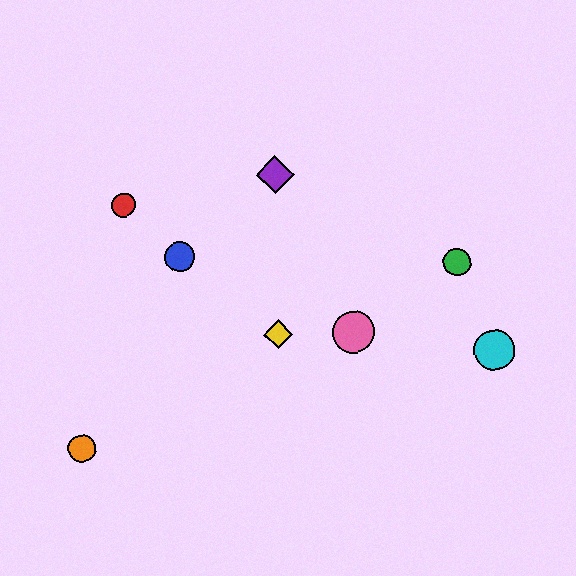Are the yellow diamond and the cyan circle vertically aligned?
No, the yellow diamond is at x≈278 and the cyan circle is at x≈494.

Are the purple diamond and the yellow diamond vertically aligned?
Yes, both are at x≈275.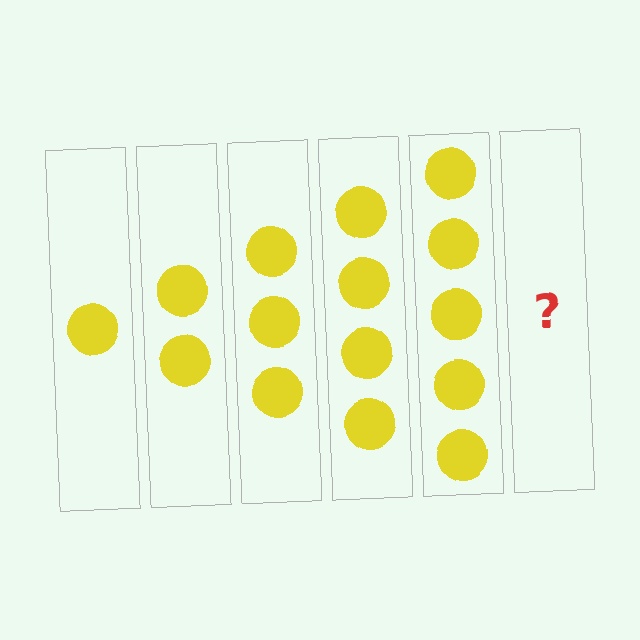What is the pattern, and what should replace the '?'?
The pattern is that each step adds one more circle. The '?' should be 6 circles.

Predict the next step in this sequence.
The next step is 6 circles.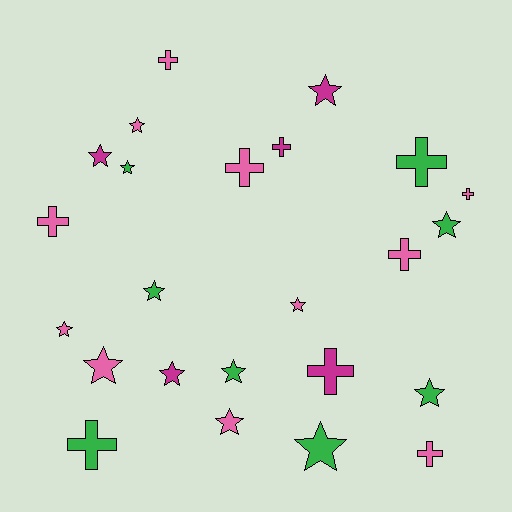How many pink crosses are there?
There are 6 pink crosses.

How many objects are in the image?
There are 24 objects.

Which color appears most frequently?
Pink, with 11 objects.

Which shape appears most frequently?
Star, with 14 objects.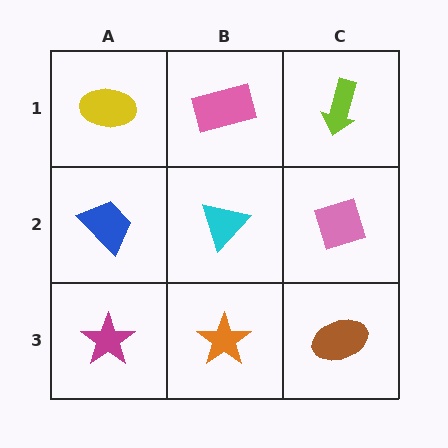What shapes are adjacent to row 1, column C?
A pink diamond (row 2, column C), a pink rectangle (row 1, column B).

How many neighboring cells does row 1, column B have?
3.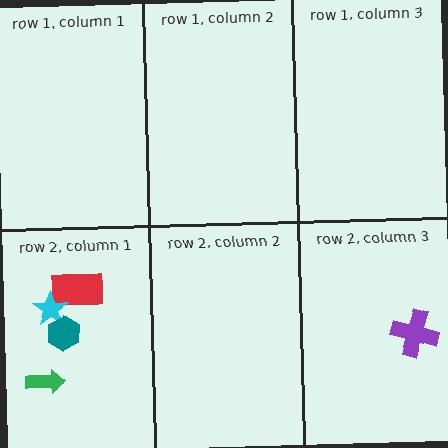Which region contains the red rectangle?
The row 2, column 1 region.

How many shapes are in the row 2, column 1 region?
4.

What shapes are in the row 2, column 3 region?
The purple cross.